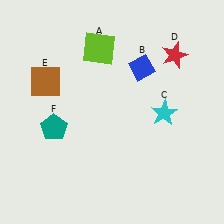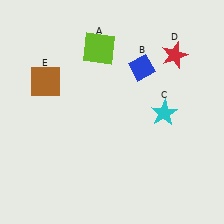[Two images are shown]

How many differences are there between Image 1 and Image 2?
There is 1 difference between the two images.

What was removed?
The teal pentagon (F) was removed in Image 2.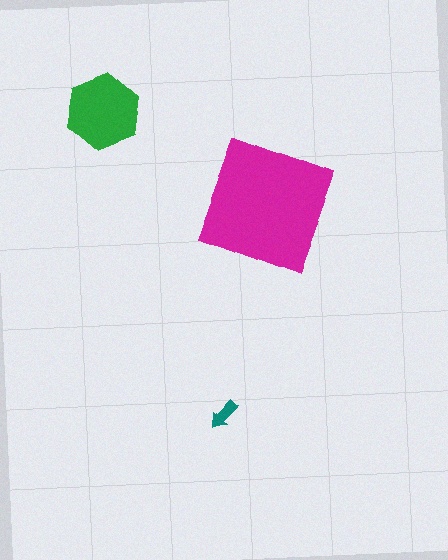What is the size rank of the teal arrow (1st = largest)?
3rd.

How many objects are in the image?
There are 3 objects in the image.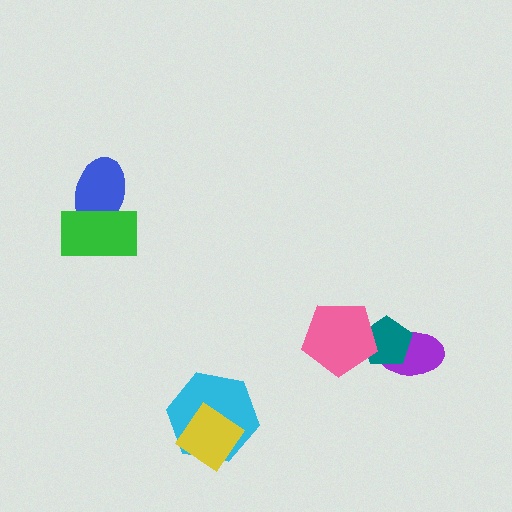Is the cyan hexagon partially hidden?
Yes, it is partially covered by another shape.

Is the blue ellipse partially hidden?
Yes, it is partially covered by another shape.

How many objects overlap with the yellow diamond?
1 object overlaps with the yellow diamond.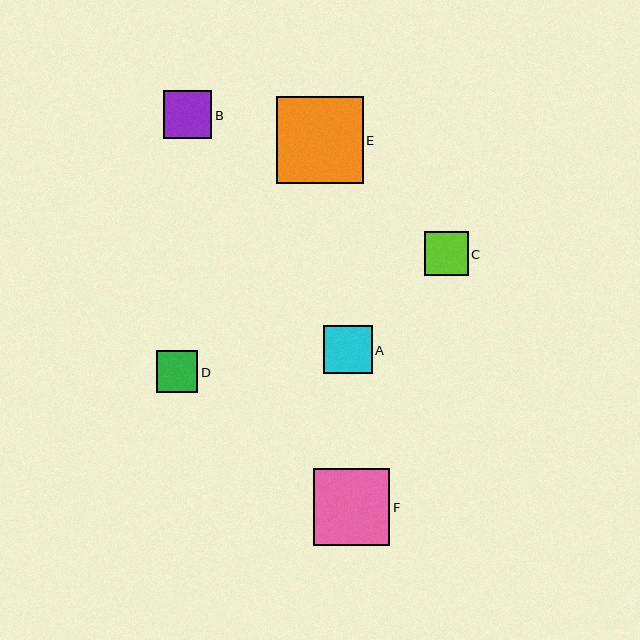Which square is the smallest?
Square D is the smallest with a size of approximately 41 pixels.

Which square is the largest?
Square E is the largest with a size of approximately 87 pixels.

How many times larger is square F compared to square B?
Square F is approximately 1.6 times the size of square B.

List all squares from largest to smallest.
From largest to smallest: E, F, A, B, C, D.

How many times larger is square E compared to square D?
Square E is approximately 2.1 times the size of square D.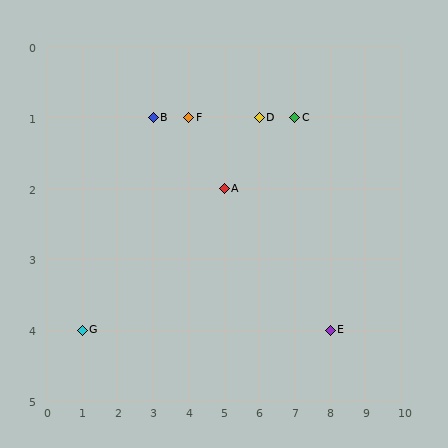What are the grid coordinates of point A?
Point A is at grid coordinates (5, 2).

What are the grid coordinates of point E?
Point E is at grid coordinates (8, 4).